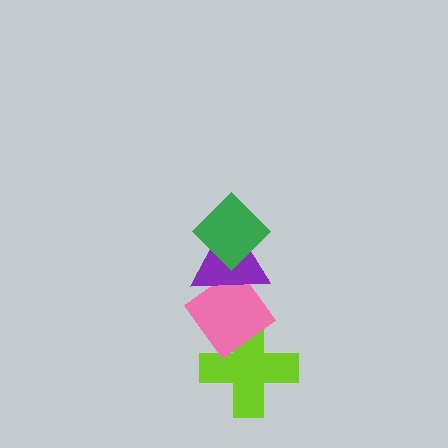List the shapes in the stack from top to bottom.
From top to bottom: the green diamond, the purple triangle, the pink diamond, the lime cross.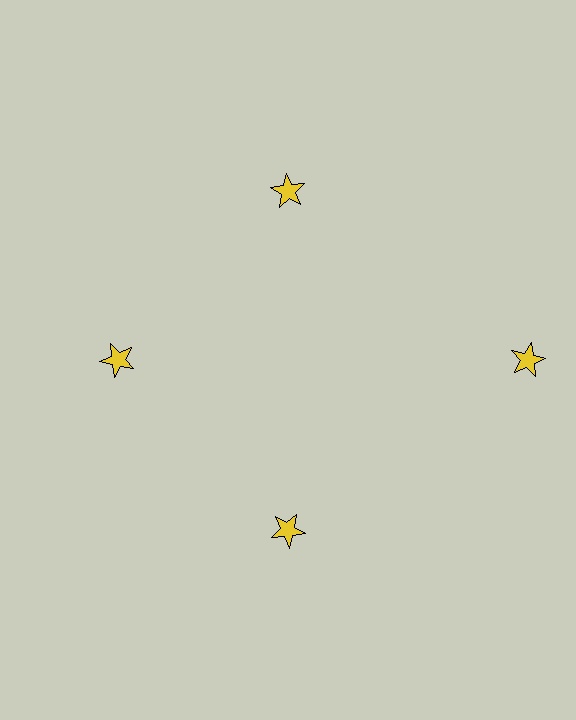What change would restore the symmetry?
The symmetry would be restored by moving it inward, back onto the ring so that all 4 stars sit at equal angles and equal distance from the center.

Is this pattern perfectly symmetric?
No. The 4 yellow stars are arranged in a ring, but one element near the 3 o'clock position is pushed outward from the center, breaking the 4-fold rotational symmetry.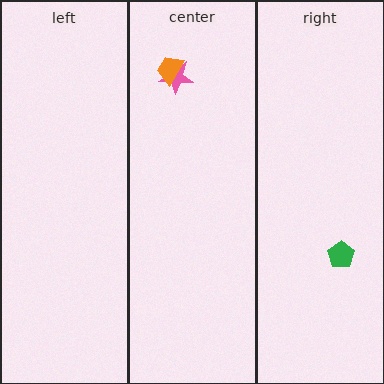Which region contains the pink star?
The center region.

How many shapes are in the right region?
1.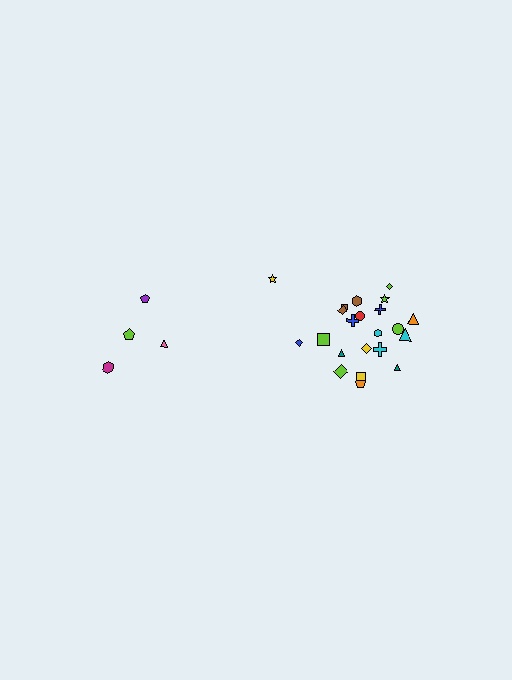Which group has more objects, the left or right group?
The right group.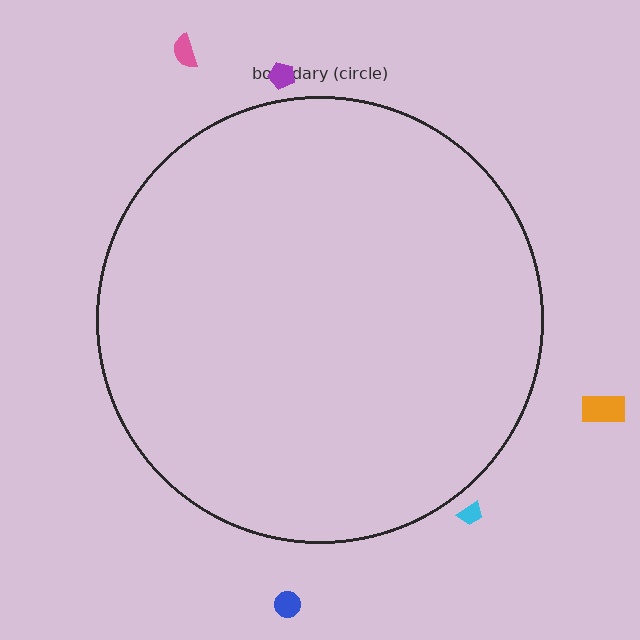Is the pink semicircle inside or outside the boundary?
Outside.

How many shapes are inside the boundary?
0 inside, 5 outside.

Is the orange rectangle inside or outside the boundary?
Outside.